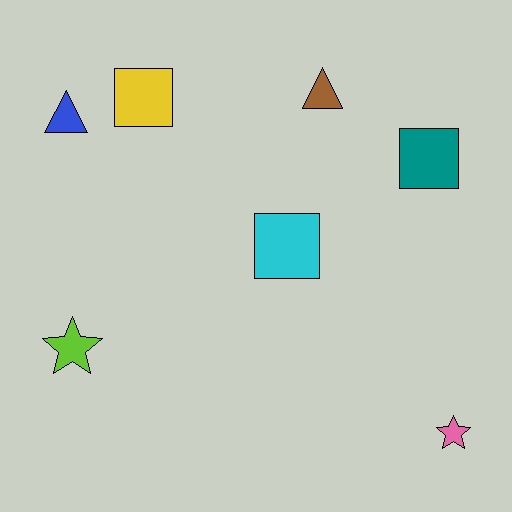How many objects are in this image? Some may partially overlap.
There are 7 objects.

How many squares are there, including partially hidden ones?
There are 3 squares.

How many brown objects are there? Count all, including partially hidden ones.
There is 1 brown object.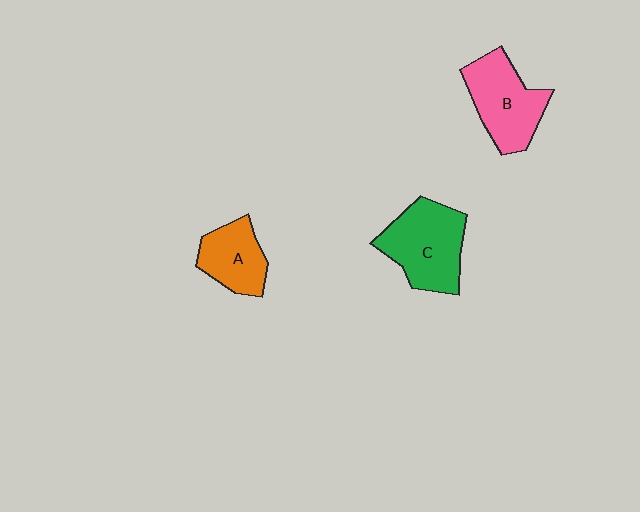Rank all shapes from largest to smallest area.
From largest to smallest: C (green), B (pink), A (orange).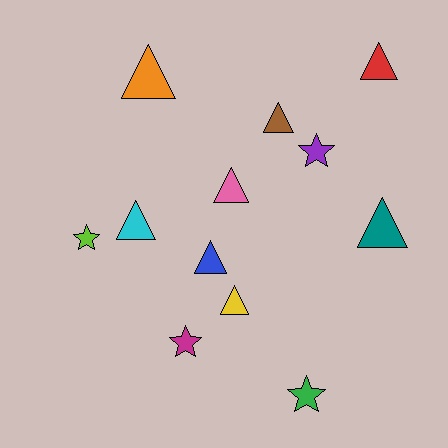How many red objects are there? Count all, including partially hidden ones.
There is 1 red object.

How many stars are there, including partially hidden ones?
There are 4 stars.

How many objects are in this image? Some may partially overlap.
There are 12 objects.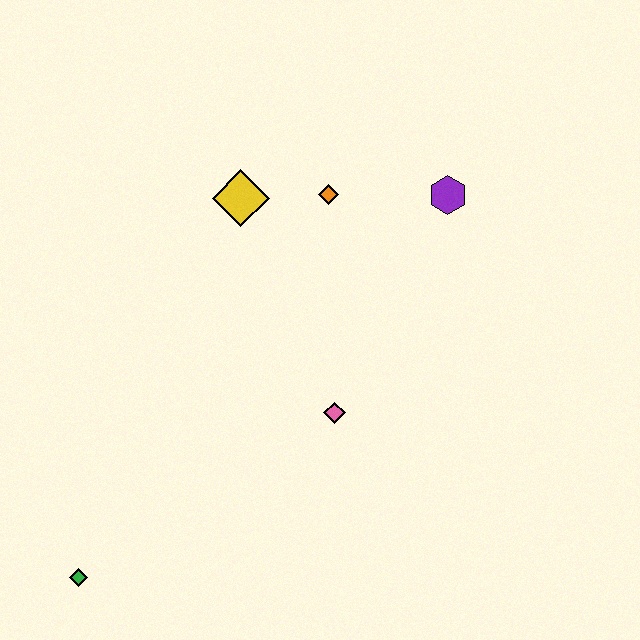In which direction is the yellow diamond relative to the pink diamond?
The yellow diamond is above the pink diamond.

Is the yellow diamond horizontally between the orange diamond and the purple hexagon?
No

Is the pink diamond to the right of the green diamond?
Yes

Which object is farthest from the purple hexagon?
The green diamond is farthest from the purple hexagon.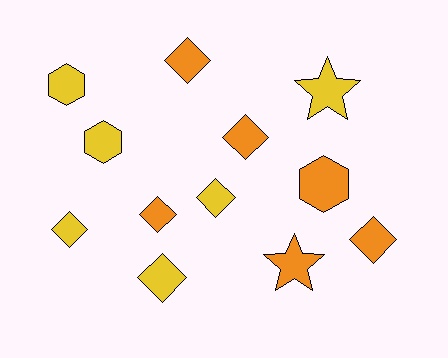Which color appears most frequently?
Yellow, with 6 objects.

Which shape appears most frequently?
Diamond, with 7 objects.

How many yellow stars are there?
There is 1 yellow star.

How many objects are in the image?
There are 12 objects.